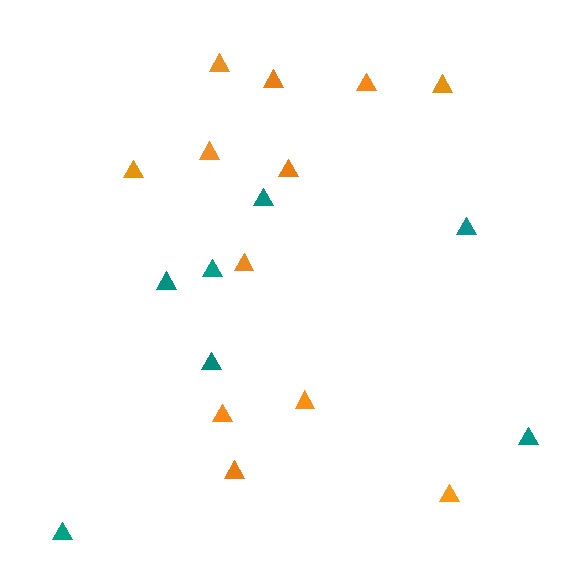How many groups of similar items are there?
There are 2 groups: one group of orange triangles (12) and one group of teal triangles (7).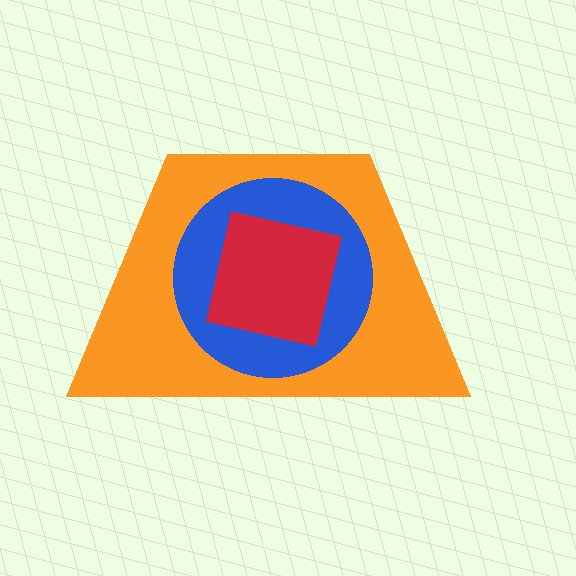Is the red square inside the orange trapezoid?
Yes.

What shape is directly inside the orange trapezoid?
The blue circle.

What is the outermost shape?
The orange trapezoid.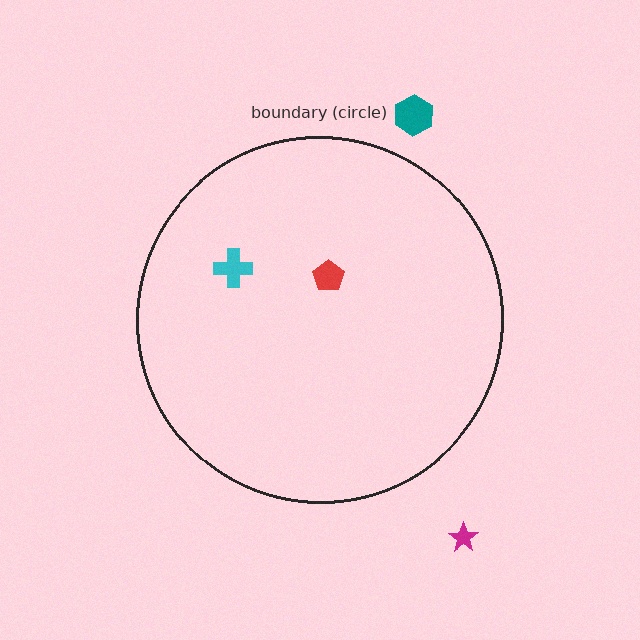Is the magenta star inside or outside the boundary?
Outside.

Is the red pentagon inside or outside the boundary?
Inside.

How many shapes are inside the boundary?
2 inside, 2 outside.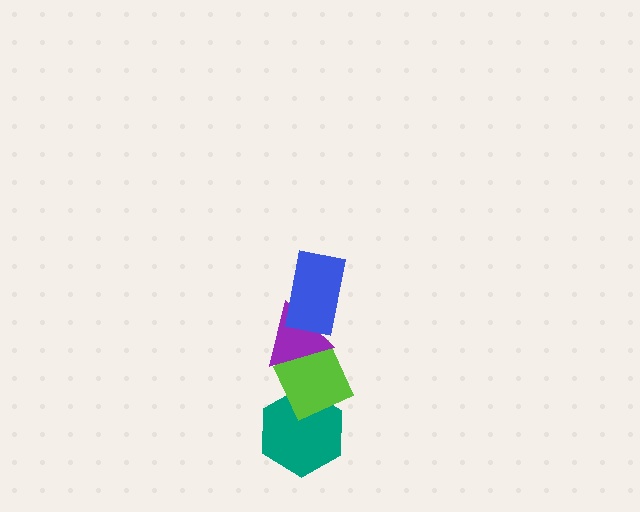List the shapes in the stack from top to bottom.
From top to bottom: the blue rectangle, the purple triangle, the lime diamond, the teal hexagon.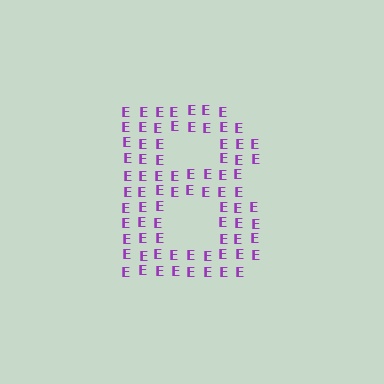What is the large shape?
The large shape is the letter B.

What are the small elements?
The small elements are letter E's.